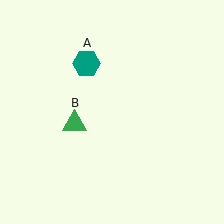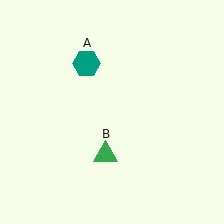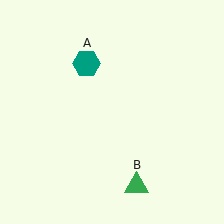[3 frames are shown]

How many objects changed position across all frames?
1 object changed position: green triangle (object B).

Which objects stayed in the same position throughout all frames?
Teal hexagon (object A) remained stationary.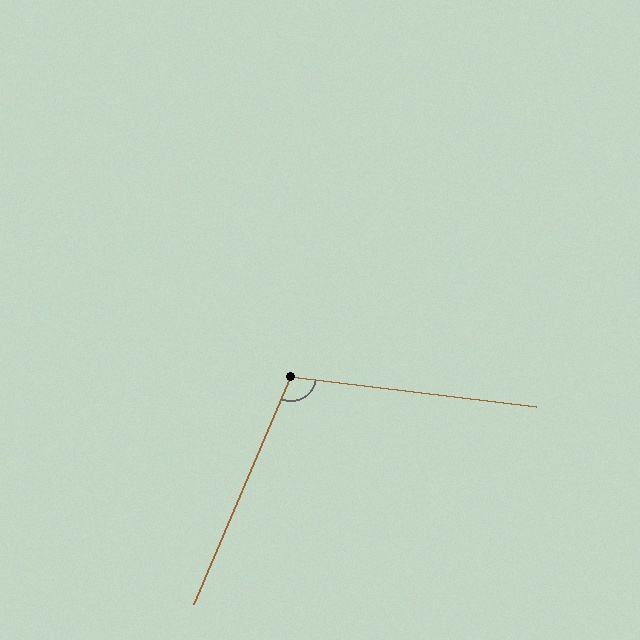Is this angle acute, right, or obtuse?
It is obtuse.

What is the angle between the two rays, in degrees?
Approximately 106 degrees.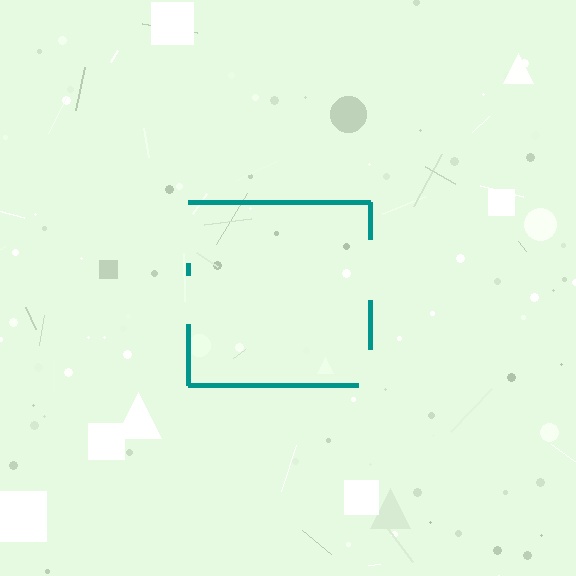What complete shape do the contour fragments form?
The contour fragments form a square.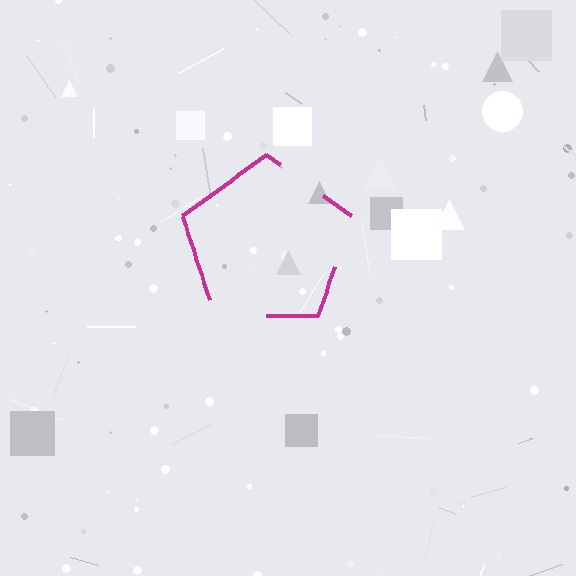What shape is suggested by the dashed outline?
The dashed outline suggests a pentagon.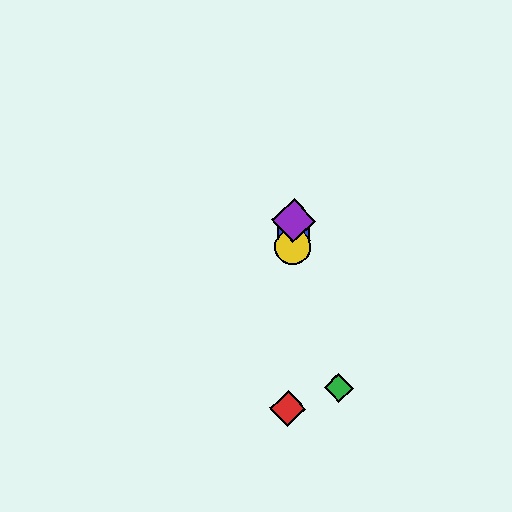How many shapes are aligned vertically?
4 shapes (the red diamond, the blue hexagon, the yellow circle, the purple diamond) are aligned vertically.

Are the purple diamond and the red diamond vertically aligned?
Yes, both are at x≈293.